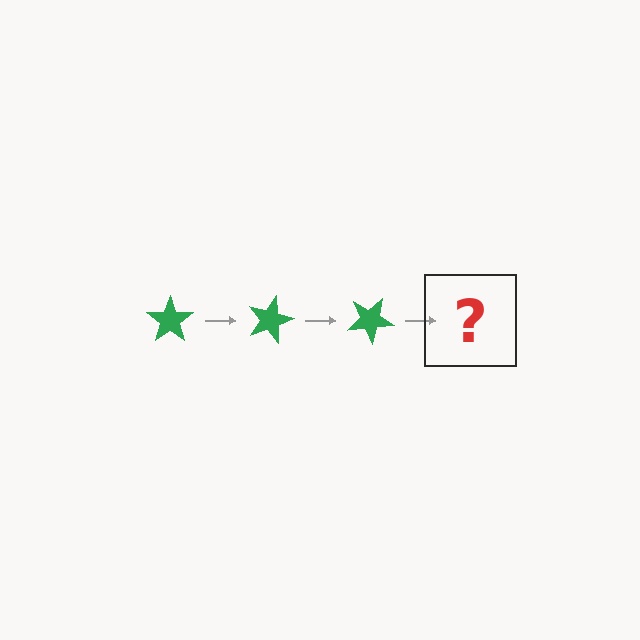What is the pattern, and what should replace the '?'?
The pattern is that the star rotates 15 degrees each step. The '?' should be a green star rotated 45 degrees.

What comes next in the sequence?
The next element should be a green star rotated 45 degrees.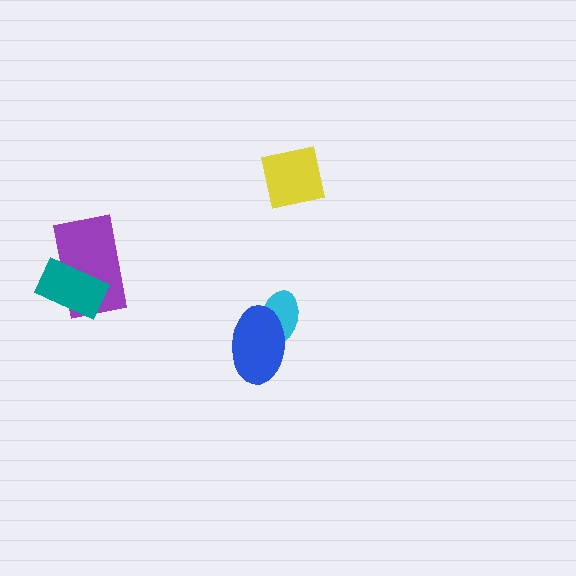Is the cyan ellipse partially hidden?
Yes, it is partially covered by another shape.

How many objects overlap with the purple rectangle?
1 object overlaps with the purple rectangle.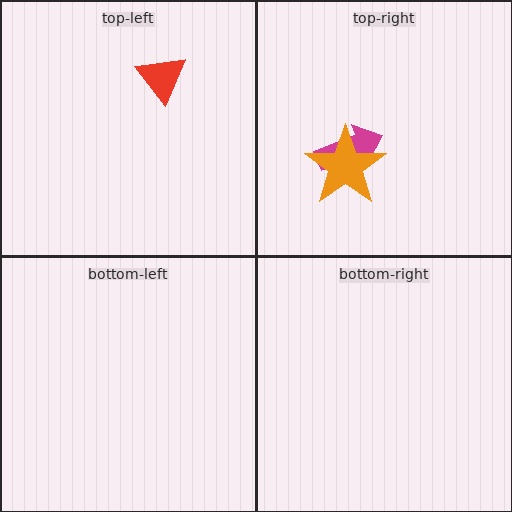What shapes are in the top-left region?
The red triangle.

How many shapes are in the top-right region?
2.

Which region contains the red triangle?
The top-left region.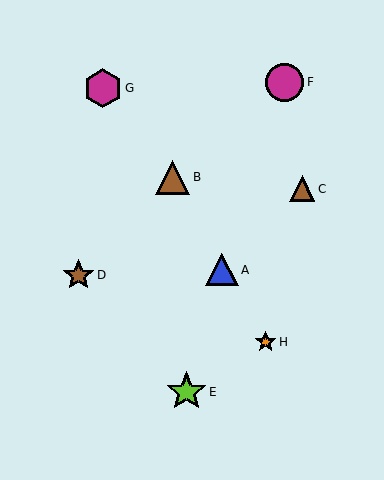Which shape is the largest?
The lime star (labeled E) is the largest.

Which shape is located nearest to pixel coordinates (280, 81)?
The magenta circle (labeled F) at (285, 82) is nearest to that location.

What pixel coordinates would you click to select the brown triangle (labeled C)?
Click at (302, 189) to select the brown triangle C.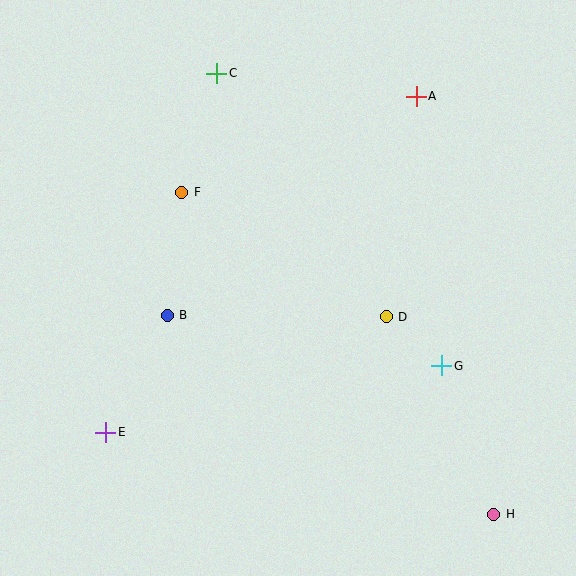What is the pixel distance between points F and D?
The distance between F and D is 240 pixels.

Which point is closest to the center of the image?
Point D at (386, 317) is closest to the center.